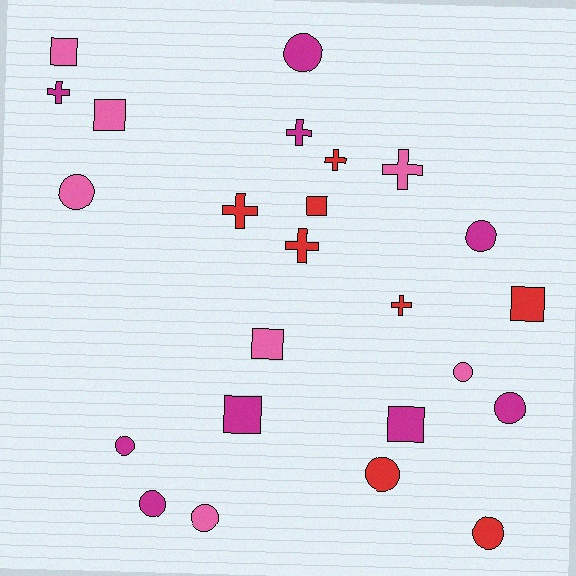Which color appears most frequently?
Magenta, with 9 objects.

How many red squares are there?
There are 2 red squares.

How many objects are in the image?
There are 24 objects.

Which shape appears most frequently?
Circle, with 10 objects.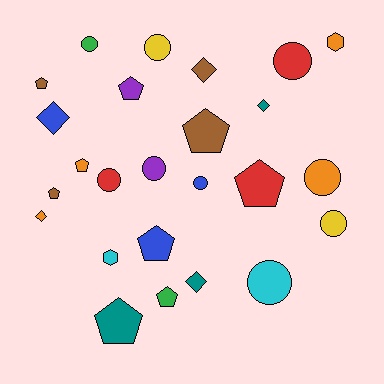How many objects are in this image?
There are 25 objects.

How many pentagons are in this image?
There are 9 pentagons.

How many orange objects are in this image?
There are 4 orange objects.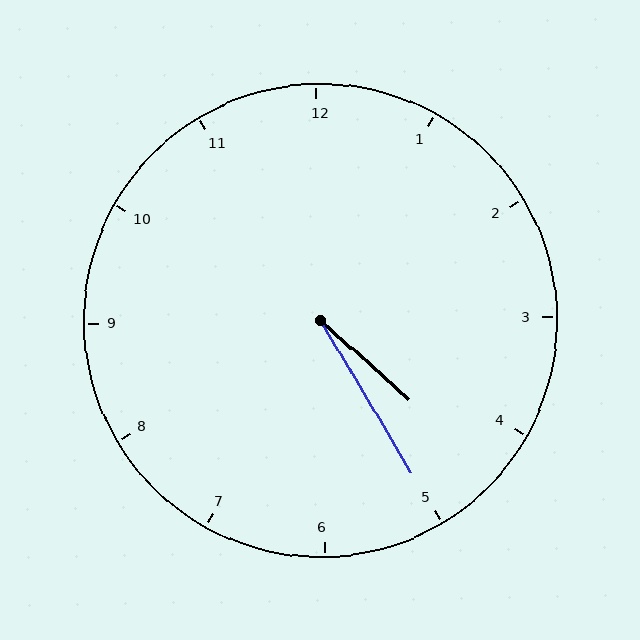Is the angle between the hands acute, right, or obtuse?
It is acute.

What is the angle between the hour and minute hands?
Approximately 18 degrees.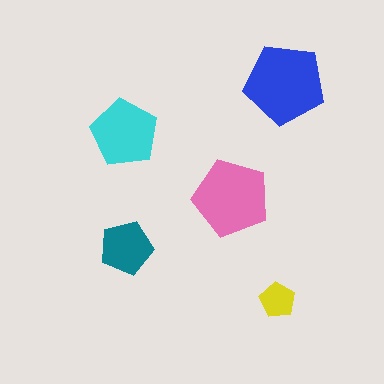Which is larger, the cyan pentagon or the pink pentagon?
The pink one.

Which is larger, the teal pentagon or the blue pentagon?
The blue one.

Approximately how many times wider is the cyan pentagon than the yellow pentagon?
About 2 times wider.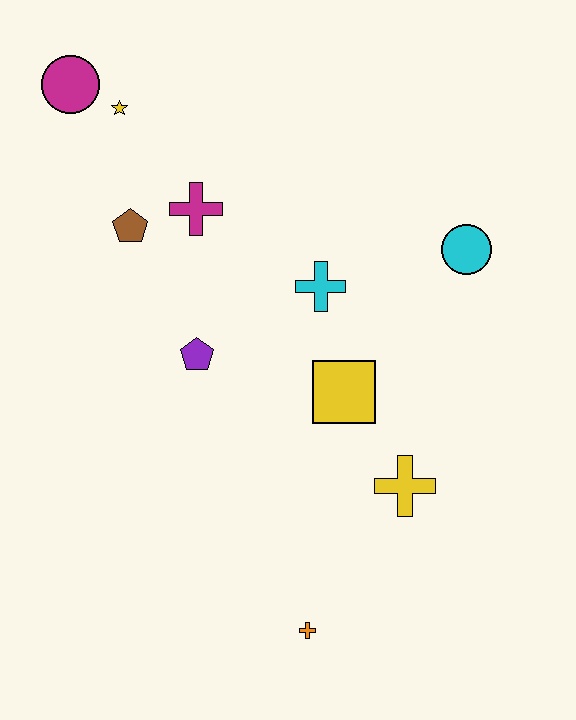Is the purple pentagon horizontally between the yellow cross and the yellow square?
No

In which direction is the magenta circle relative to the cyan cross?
The magenta circle is to the left of the cyan cross.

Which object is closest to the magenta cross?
The brown pentagon is closest to the magenta cross.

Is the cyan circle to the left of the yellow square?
No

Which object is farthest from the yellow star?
The orange cross is farthest from the yellow star.